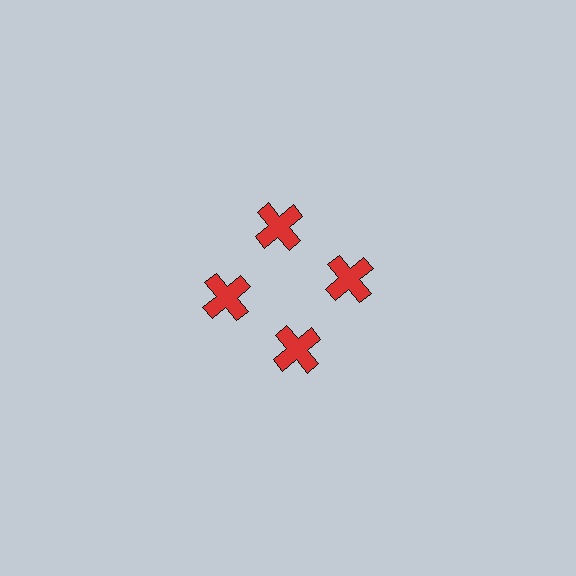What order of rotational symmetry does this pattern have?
This pattern has 4-fold rotational symmetry.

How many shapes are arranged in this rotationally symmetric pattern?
There are 4 shapes, arranged in 4 groups of 1.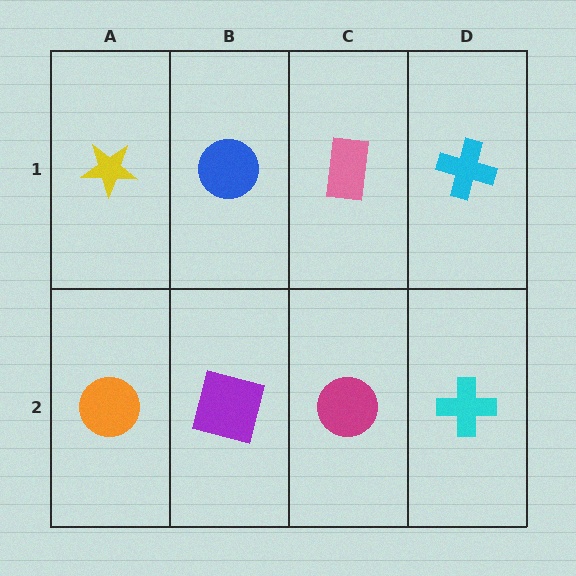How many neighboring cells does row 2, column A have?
2.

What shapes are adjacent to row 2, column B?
A blue circle (row 1, column B), an orange circle (row 2, column A), a magenta circle (row 2, column C).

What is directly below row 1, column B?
A purple square.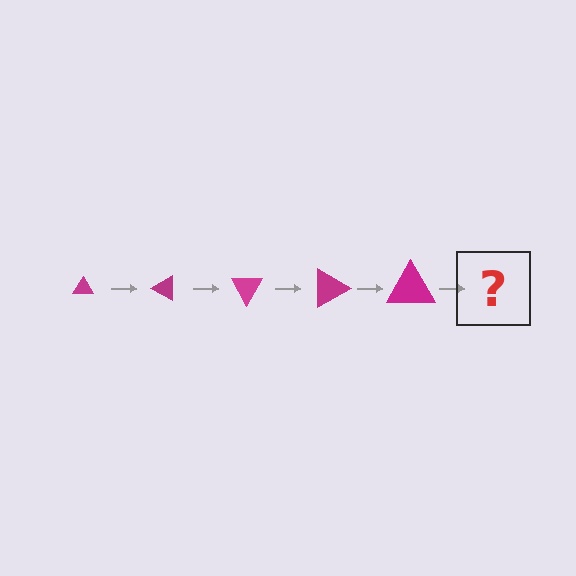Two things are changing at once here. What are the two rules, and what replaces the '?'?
The two rules are that the triangle grows larger each step and it rotates 30 degrees each step. The '?' should be a triangle, larger than the previous one and rotated 150 degrees from the start.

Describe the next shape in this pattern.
It should be a triangle, larger than the previous one and rotated 150 degrees from the start.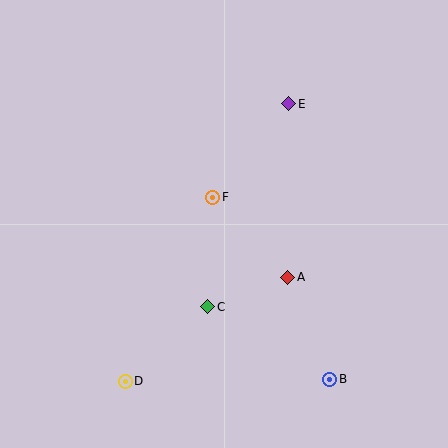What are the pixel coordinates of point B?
Point B is at (330, 379).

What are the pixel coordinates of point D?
Point D is at (125, 381).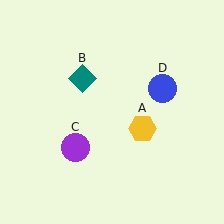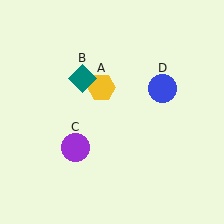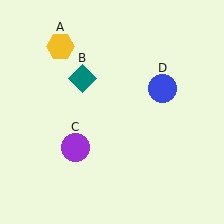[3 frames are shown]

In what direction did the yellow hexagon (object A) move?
The yellow hexagon (object A) moved up and to the left.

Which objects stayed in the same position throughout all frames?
Teal diamond (object B) and purple circle (object C) and blue circle (object D) remained stationary.